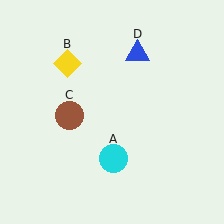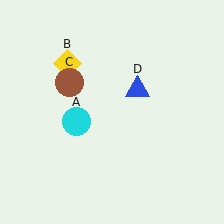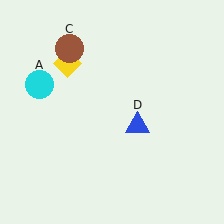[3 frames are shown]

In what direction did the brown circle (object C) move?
The brown circle (object C) moved up.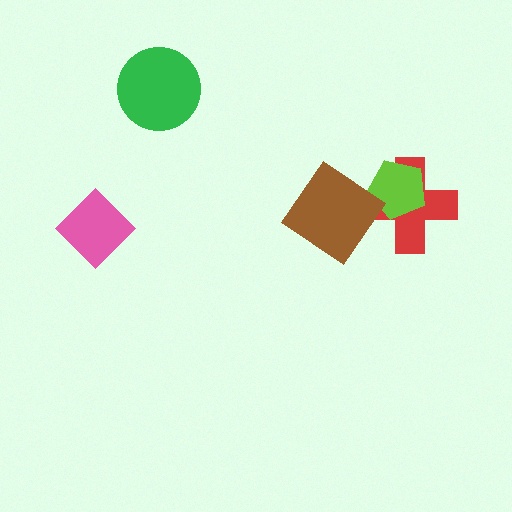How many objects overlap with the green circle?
0 objects overlap with the green circle.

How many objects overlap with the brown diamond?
1 object overlaps with the brown diamond.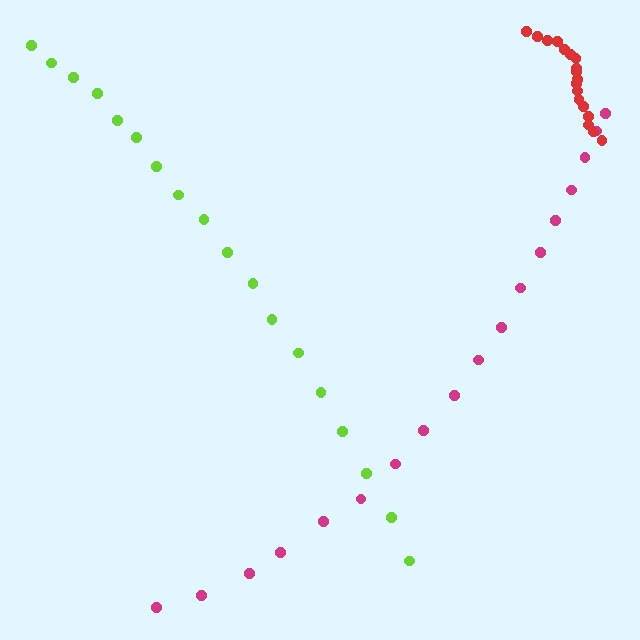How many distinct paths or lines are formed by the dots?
There are 3 distinct paths.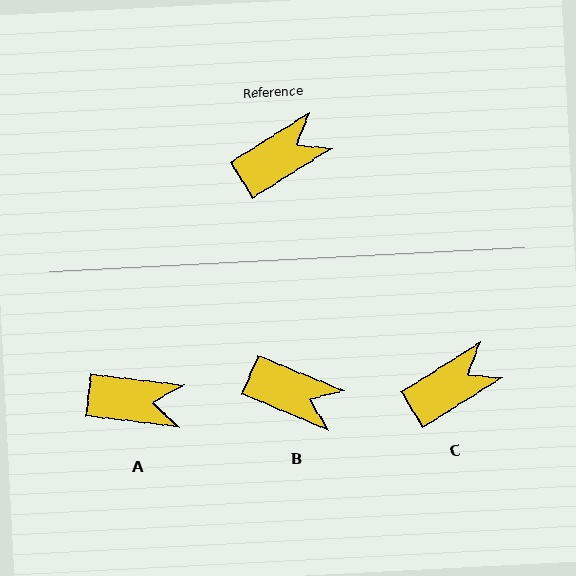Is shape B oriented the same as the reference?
No, it is off by about 55 degrees.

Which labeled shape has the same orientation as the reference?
C.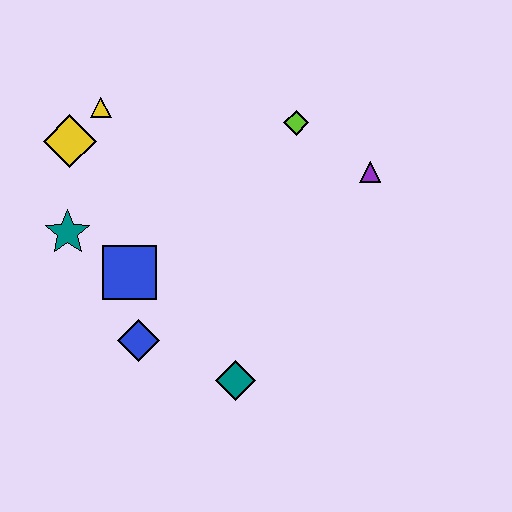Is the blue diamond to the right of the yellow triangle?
Yes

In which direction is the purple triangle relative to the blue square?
The purple triangle is to the right of the blue square.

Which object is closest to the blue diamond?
The blue square is closest to the blue diamond.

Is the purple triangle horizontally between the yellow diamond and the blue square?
No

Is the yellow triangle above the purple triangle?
Yes